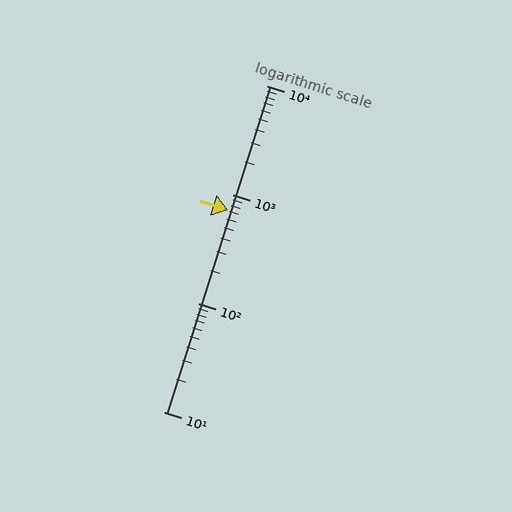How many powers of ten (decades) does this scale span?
The scale spans 3 decades, from 10 to 10000.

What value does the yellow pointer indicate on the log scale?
The pointer indicates approximately 720.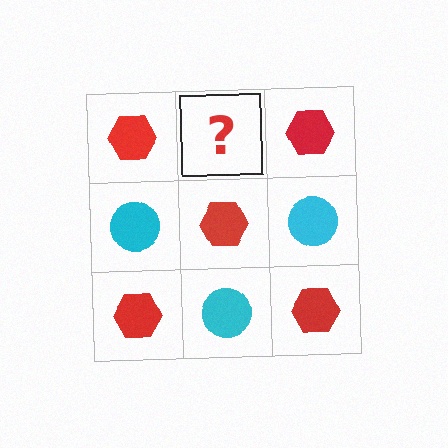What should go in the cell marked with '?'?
The missing cell should contain a cyan circle.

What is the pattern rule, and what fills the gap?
The rule is that it alternates red hexagon and cyan circle in a checkerboard pattern. The gap should be filled with a cyan circle.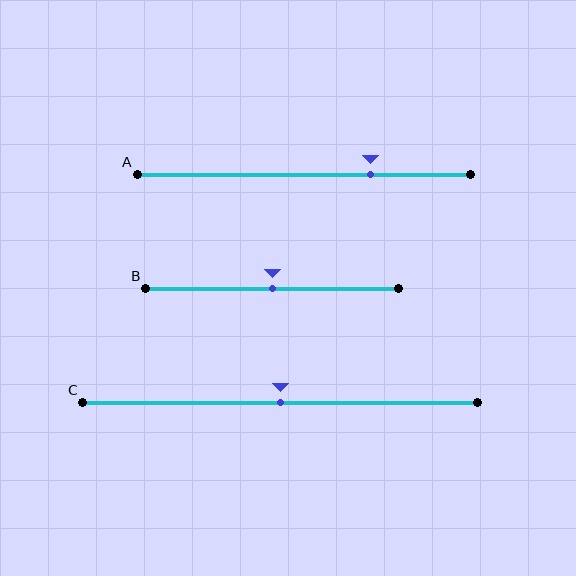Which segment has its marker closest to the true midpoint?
Segment B has its marker closest to the true midpoint.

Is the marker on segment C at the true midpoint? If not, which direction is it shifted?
Yes, the marker on segment C is at the true midpoint.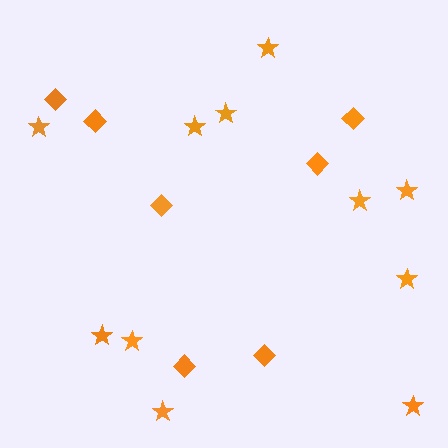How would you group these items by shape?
There are 2 groups: one group of stars (11) and one group of diamonds (7).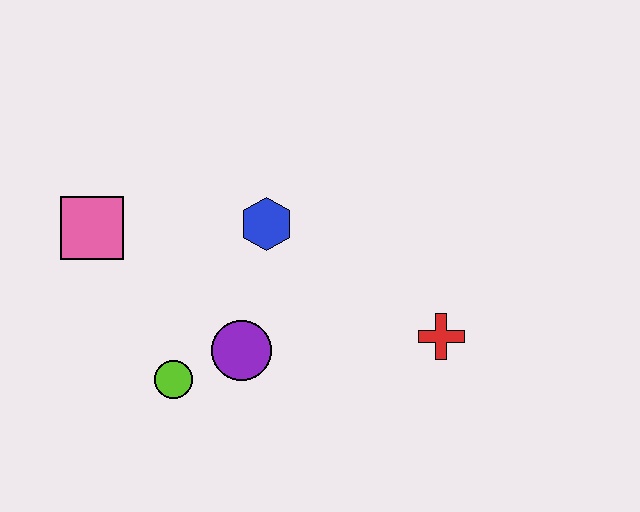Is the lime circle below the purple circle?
Yes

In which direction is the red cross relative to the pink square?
The red cross is to the right of the pink square.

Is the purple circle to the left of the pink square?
No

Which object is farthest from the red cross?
The pink square is farthest from the red cross.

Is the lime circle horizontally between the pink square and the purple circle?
Yes